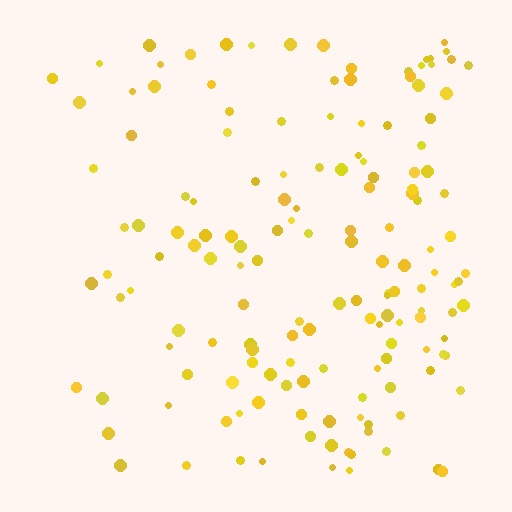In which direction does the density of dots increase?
From left to right, with the right side densest.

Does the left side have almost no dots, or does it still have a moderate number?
Still a moderate number, just noticeably fewer than the right.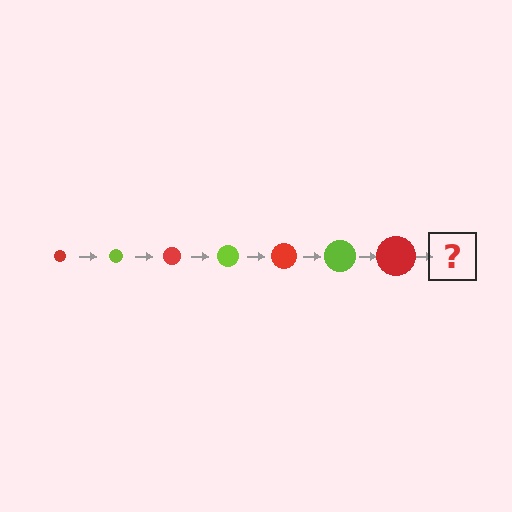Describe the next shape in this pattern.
It should be a lime circle, larger than the previous one.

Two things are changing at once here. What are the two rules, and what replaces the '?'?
The two rules are that the circle grows larger each step and the color cycles through red and lime. The '?' should be a lime circle, larger than the previous one.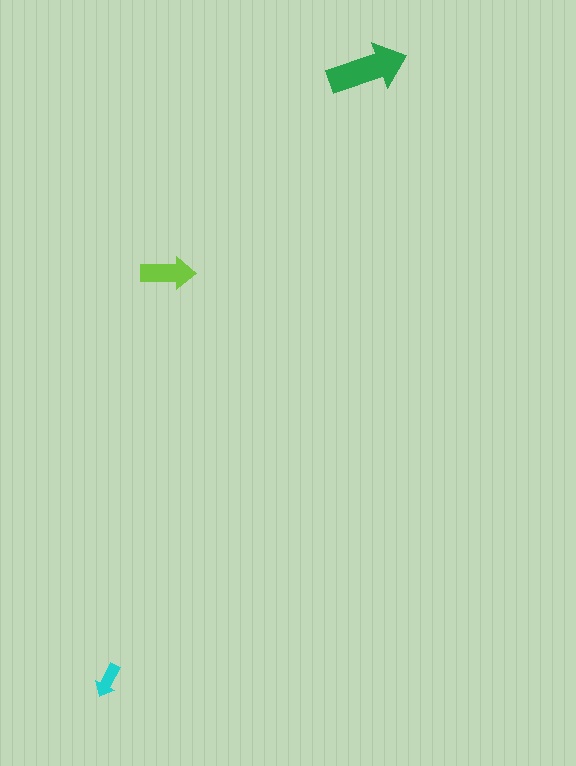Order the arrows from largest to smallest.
the green one, the lime one, the cyan one.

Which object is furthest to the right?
The green arrow is rightmost.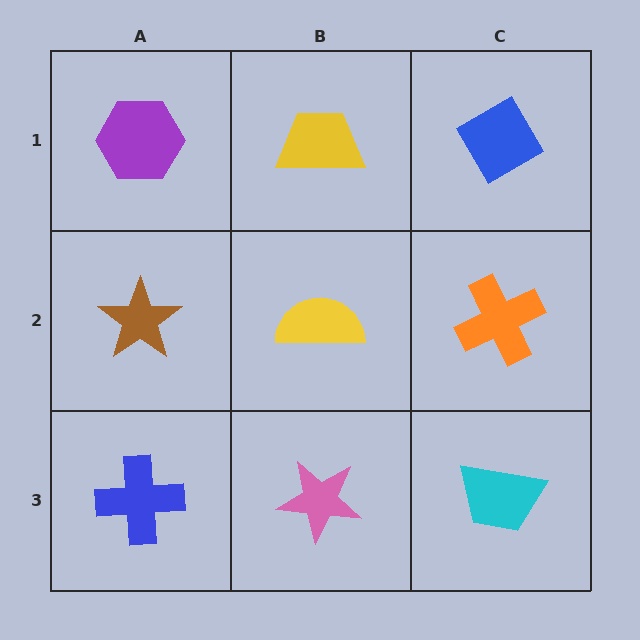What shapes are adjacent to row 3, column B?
A yellow semicircle (row 2, column B), a blue cross (row 3, column A), a cyan trapezoid (row 3, column C).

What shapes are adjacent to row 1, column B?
A yellow semicircle (row 2, column B), a purple hexagon (row 1, column A), a blue diamond (row 1, column C).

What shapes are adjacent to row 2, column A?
A purple hexagon (row 1, column A), a blue cross (row 3, column A), a yellow semicircle (row 2, column B).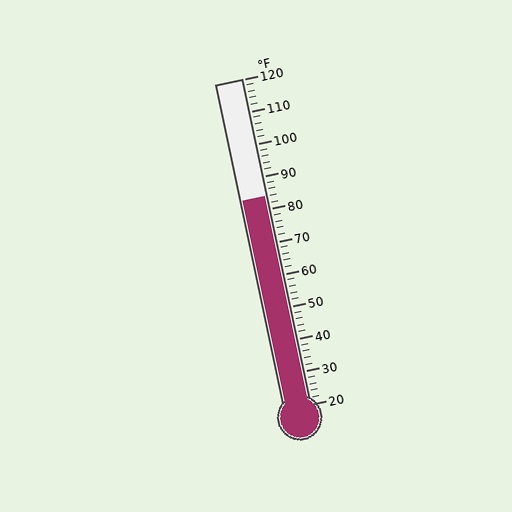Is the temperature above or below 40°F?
The temperature is above 40°F.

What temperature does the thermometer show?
The thermometer shows approximately 84°F.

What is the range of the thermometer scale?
The thermometer scale ranges from 20°F to 120°F.